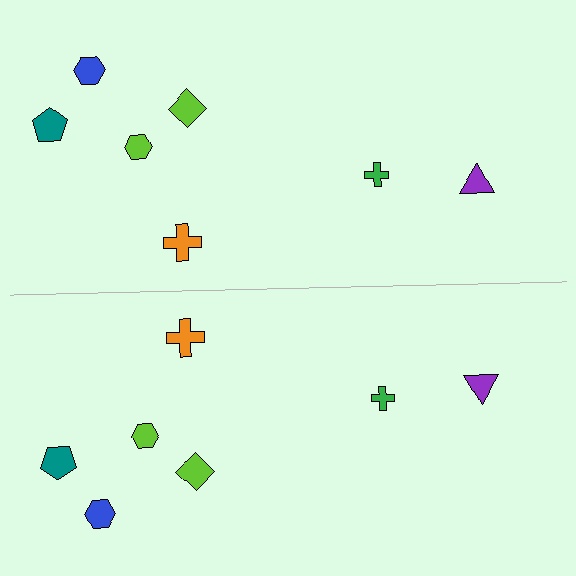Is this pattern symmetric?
Yes, this pattern has bilateral (reflection) symmetry.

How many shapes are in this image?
There are 14 shapes in this image.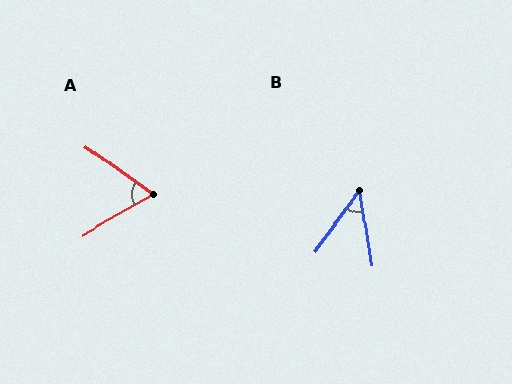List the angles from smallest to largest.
B (45°), A (65°).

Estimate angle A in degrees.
Approximately 65 degrees.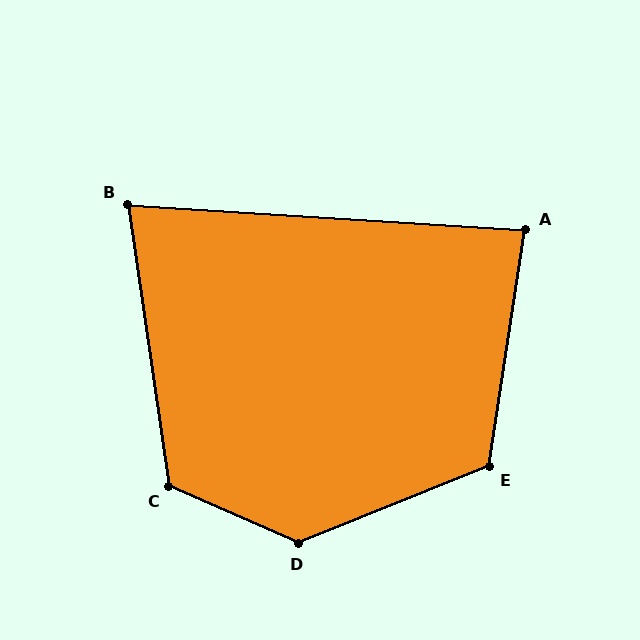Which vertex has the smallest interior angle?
B, at approximately 78 degrees.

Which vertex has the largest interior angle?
D, at approximately 134 degrees.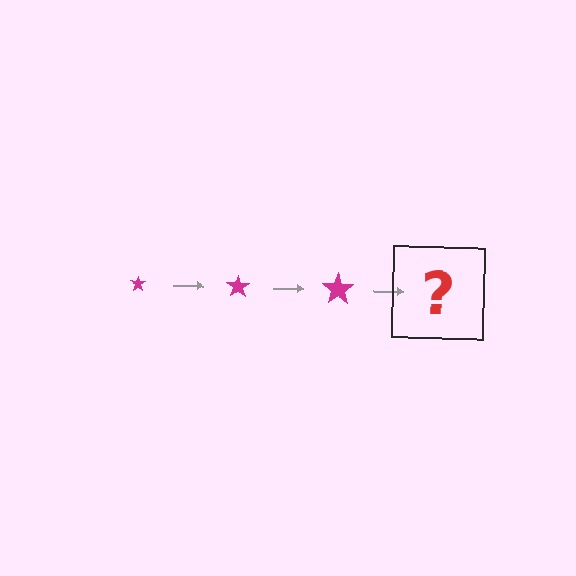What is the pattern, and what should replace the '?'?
The pattern is that the star gets progressively larger each step. The '?' should be a magenta star, larger than the previous one.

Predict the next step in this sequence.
The next step is a magenta star, larger than the previous one.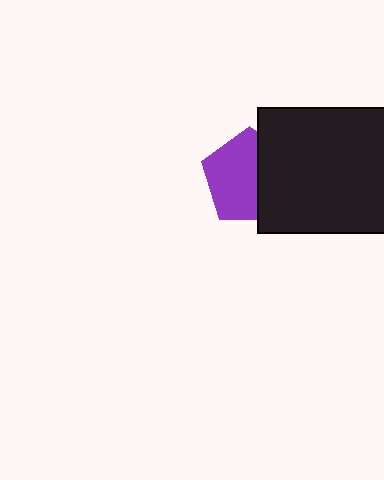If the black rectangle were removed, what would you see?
You would see the complete purple pentagon.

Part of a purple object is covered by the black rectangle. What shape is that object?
It is a pentagon.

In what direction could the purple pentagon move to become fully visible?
The purple pentagon could move left. That would shift it out from behind the black rectangle entirely.